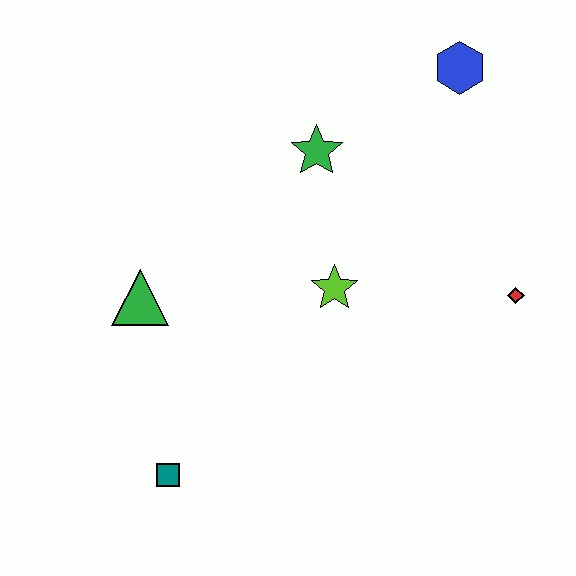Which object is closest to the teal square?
The green triangle is closest to the teal square.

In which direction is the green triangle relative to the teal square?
The green triangle is above the teal square.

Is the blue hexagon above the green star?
Yes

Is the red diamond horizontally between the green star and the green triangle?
No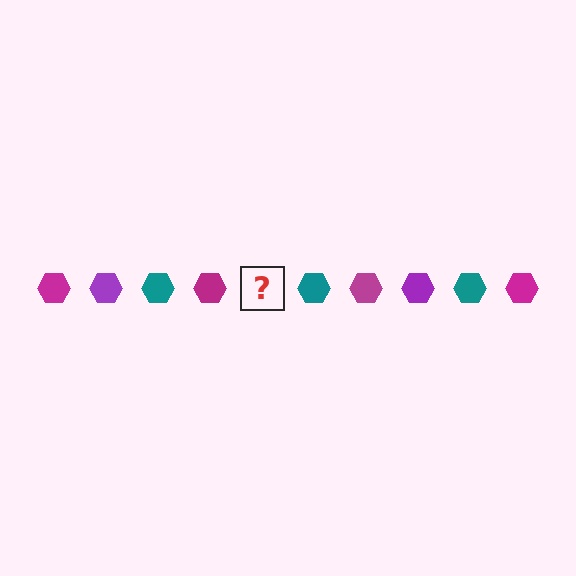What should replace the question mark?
The question mark should be replaced with a purple hexagon.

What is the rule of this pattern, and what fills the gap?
The rule is that the pattern cycles through magenta, purple, teal hexagons. The gap should be filled with a purple hexagon.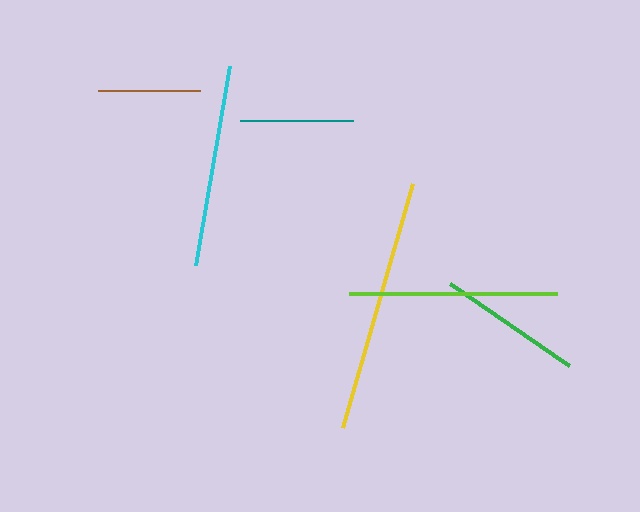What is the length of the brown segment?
The brown segment is approximately 101 pixels long.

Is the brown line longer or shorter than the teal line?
The teal line is longer than the brown line.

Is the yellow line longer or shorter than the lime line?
The yellow line is longer than the lime line.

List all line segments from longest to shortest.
From longest to shortest: yellow, lime, cyan, green, teal, brown.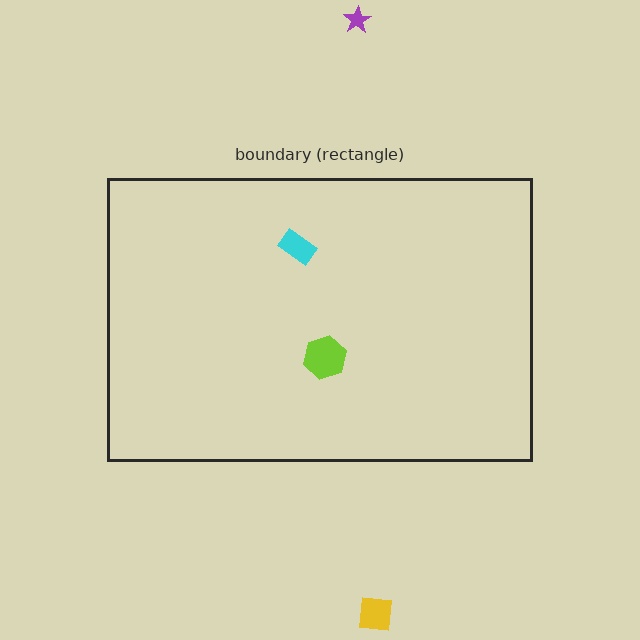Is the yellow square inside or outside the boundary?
Outside.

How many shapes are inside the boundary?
2 inside, 2 outside.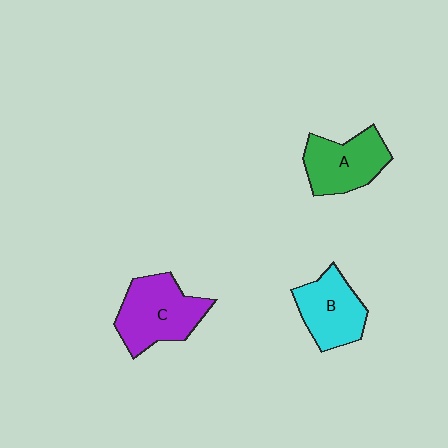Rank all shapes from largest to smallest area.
From largest to smallest: C (purple), A (green), B (cyan).